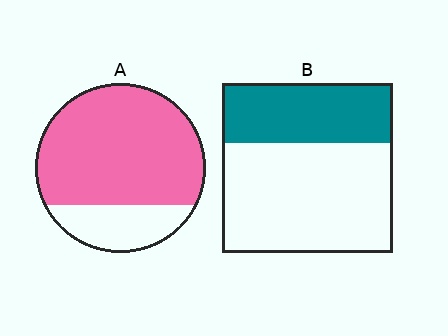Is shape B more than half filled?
No.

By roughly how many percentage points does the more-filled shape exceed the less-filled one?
By roughly 40 percentage points (A over B).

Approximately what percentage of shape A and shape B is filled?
A is approximately 75% and B is approximately 35%.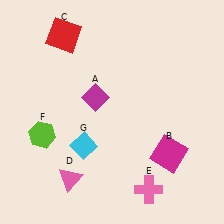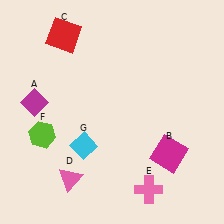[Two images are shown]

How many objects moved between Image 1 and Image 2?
1 object moved between the two images.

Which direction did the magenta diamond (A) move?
The magenta diamond (A) moved left.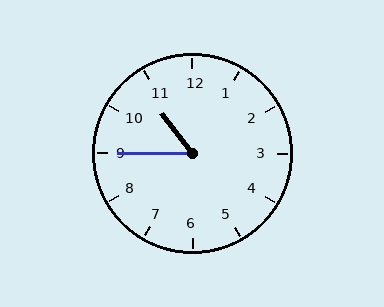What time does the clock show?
10:45.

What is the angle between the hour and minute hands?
Approximately 52 degrees.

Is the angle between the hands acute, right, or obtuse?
It is acute.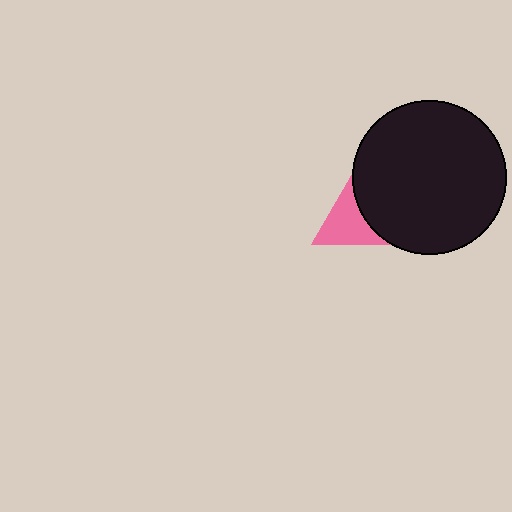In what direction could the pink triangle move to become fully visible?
The pink triangle could move left. That would shift it out from behind the black circle entirely.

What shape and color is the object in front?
The object in front is a black circle.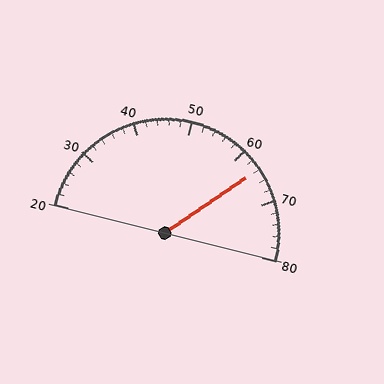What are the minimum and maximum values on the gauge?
The gauge ranges from 20 to 80.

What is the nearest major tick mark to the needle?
The nearest major tick mark is 60.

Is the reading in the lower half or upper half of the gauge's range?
The reading is in the upper half of the range (20 to 80).